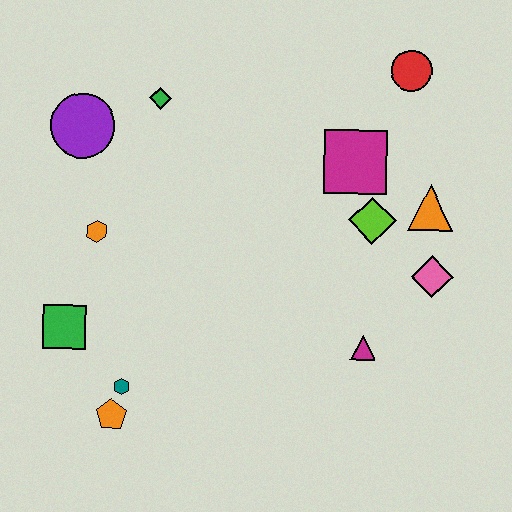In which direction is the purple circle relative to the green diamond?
The purple circle is to the left of the green diamond.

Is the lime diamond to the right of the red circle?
No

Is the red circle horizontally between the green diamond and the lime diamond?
No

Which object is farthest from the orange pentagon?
The red circle is farthest from the orange pentagon.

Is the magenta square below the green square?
No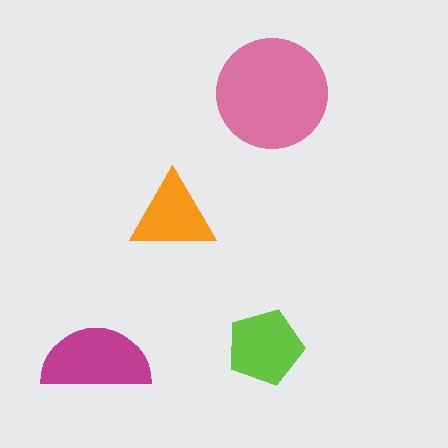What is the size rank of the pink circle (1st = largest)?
1st.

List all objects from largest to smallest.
The pink circle, the magenta semicircle, the lime pentagon, the orange triangle.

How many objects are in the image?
There are 4 objects in the image.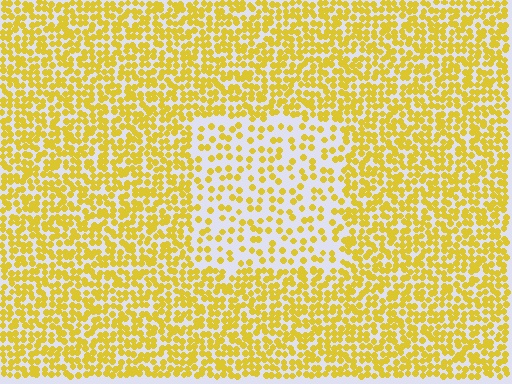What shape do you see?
I see a rectangle.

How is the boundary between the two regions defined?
The boundary is defined by a change in element density (approximately 2.2x ratio). All elements are the same color, size, and shape.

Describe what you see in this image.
The image contains small yellow elements arranged at two different densities. A rectangle-shaped region is visible where the elements are less densely packed than the surrounding area.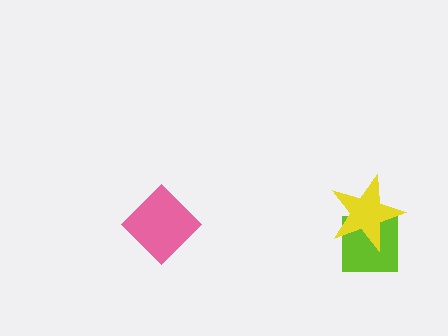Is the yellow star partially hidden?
No, no other shape covers it.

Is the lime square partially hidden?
Yes, it is partially covered by another shape.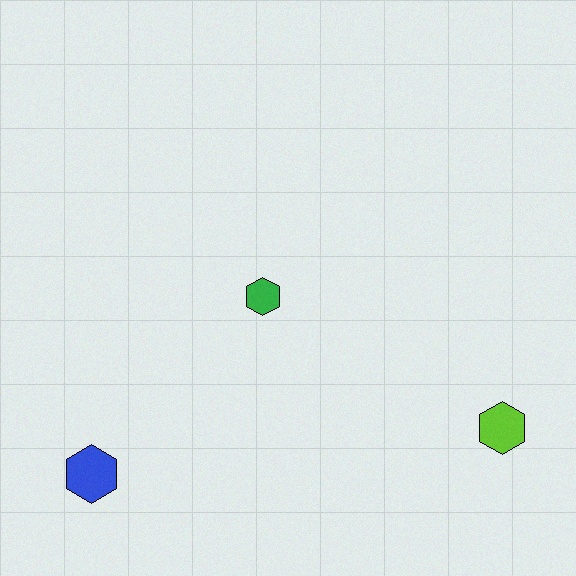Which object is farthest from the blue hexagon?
The lime hexagon is farthest from the blue hexagon.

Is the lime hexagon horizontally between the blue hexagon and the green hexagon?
No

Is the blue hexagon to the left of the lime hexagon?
Yes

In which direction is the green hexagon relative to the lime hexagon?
The green hexagon is to the left of the lime hexagon.